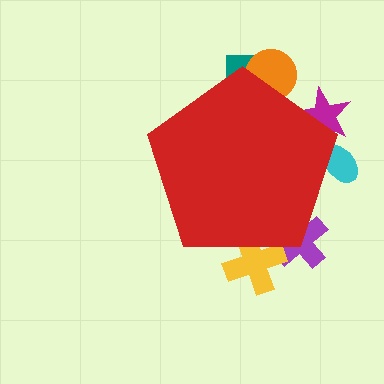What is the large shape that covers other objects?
A red pentagon.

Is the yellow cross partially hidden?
Yes, the yellow cross is partially hidden behind the red pentagon.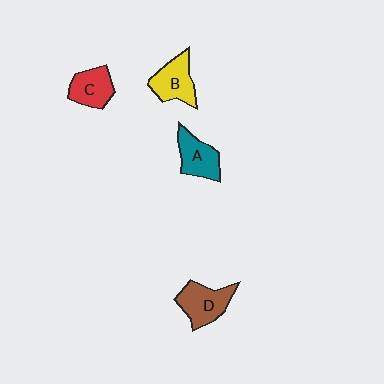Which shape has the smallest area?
Shape C (red).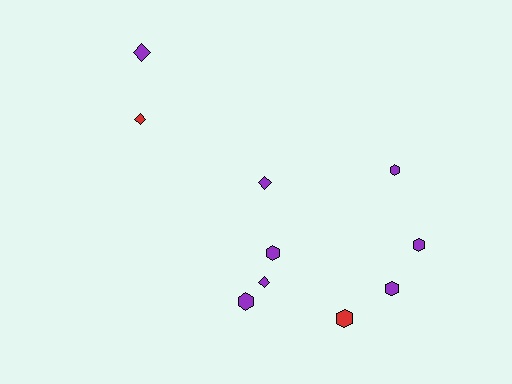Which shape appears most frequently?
Hexagon, with 6 objects.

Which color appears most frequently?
Purple, with 8 objects.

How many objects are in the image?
There are 10 objects.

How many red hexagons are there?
There is 1 red hexagon.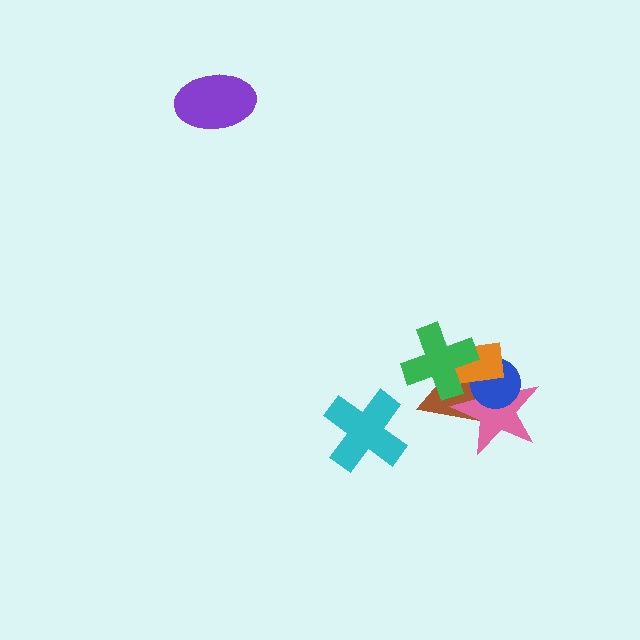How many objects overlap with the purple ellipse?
0 objects overlap with the purple ellipse.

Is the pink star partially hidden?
Yes, it is partially covered by another shape.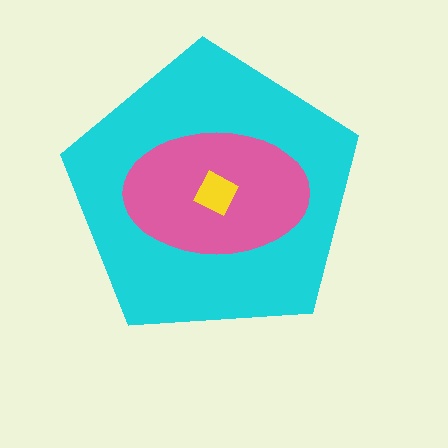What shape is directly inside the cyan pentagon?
The pink ellipse.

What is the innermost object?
The yellow diamond.